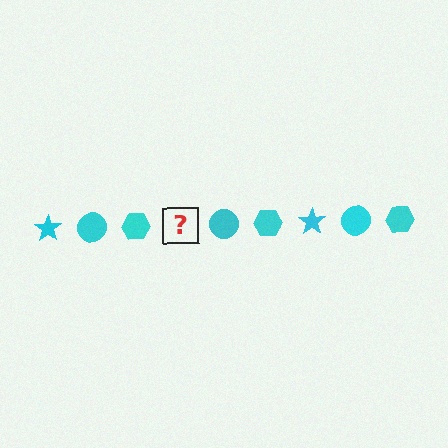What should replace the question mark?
The question mark should be replaced with a cyan star.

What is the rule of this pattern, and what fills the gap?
The rule is that the pattern cycles through star, circle, hexagon shapes in cyan. The gap should be filled with a cyan star.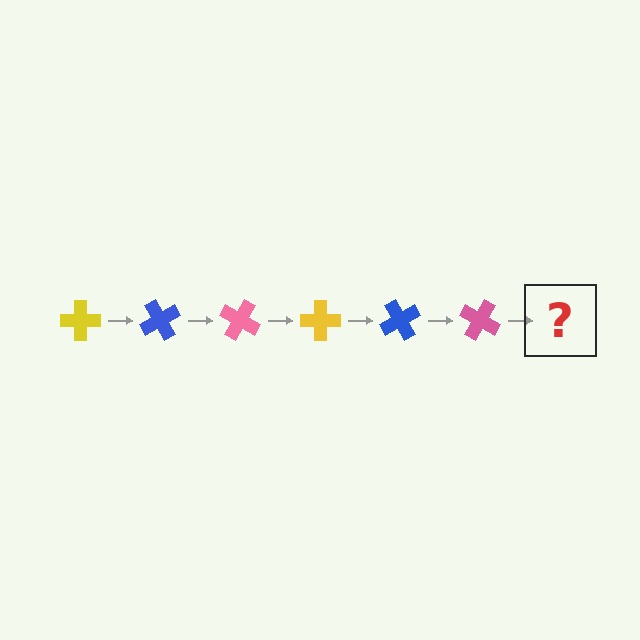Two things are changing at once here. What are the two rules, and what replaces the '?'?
The two rules are that it rotates 60 degrees each step and the color cycles through yellow, blue, and pink. The '?' should be a yellow cross, rotated 360 degrees from the start.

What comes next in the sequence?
The next element should be a yellow cross, rotated 360 degrees from the start.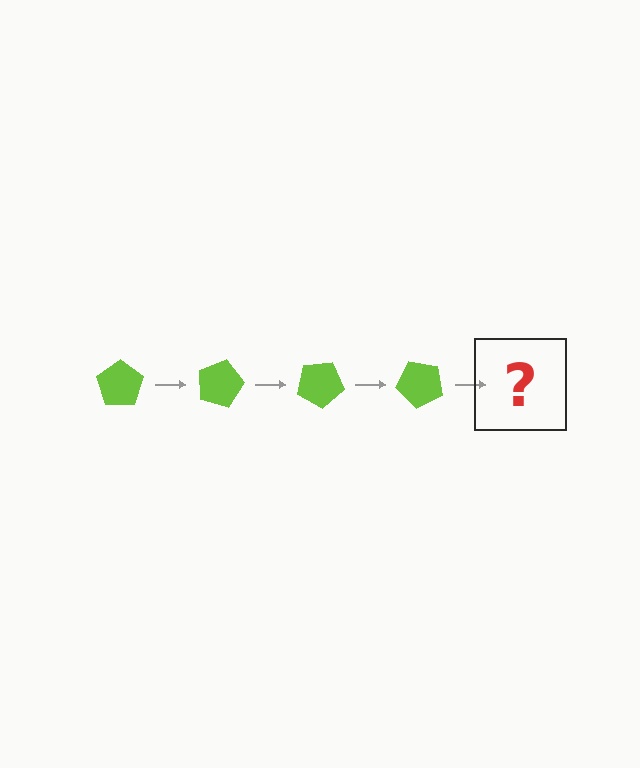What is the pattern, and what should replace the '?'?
The pattern is that the pentagon rotates 15 degrees each step. The '?' should be a lime pentagon rotated 60 degrees.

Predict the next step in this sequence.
The next step is a lime pentagon rotated 60 degrees.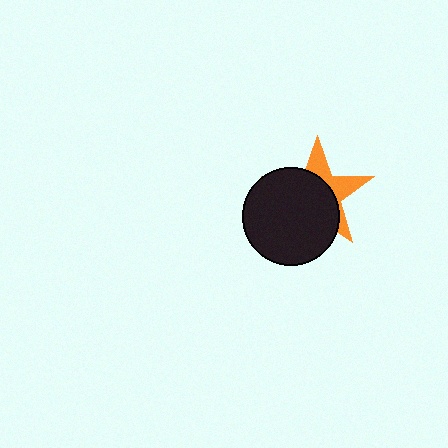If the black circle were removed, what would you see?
You would see the complete orange star.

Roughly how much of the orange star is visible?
A small part of it is visible (roughly 36%).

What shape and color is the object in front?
The object in front is a black circle.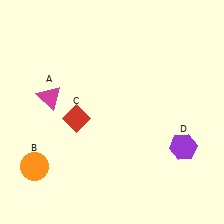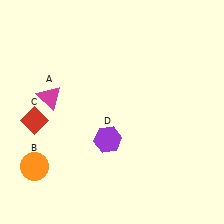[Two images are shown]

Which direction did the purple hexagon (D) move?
The purple hexagon (D) moved left.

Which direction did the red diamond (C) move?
The red diamond (C) moved left.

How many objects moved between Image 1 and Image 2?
2 objects moved between the two images.